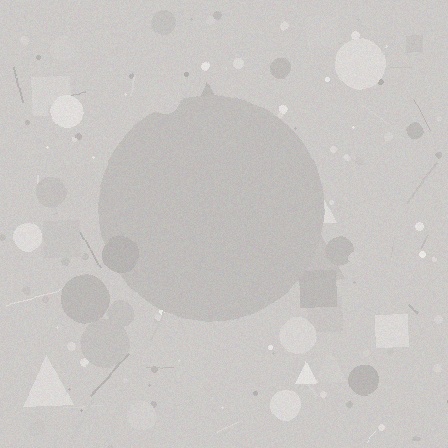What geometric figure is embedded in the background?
A circle is embedded in the background.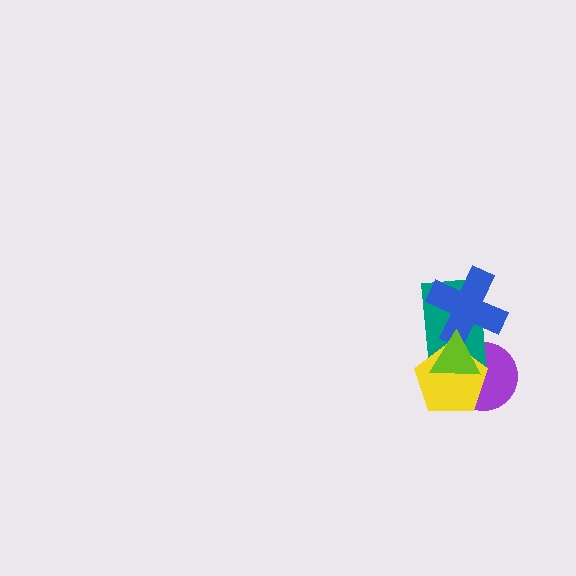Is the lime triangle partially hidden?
No, no other shape covers it.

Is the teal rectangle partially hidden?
Yes, it is partially covered by another shape.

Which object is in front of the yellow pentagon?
The lime triangle is in front of the yellow pentagon.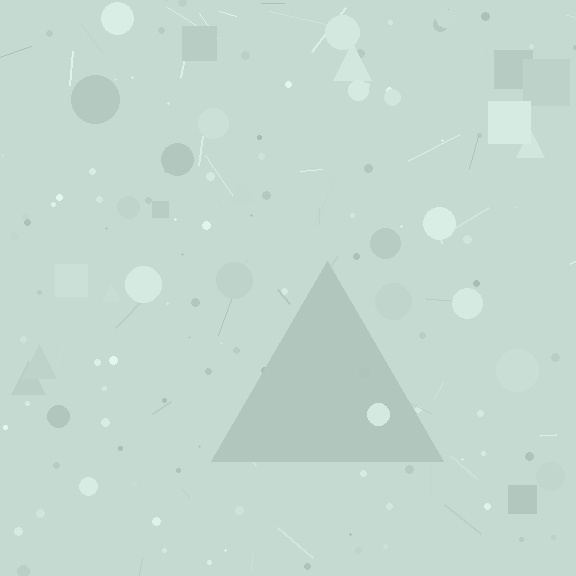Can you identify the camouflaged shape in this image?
The camouflaged shape is a triangle.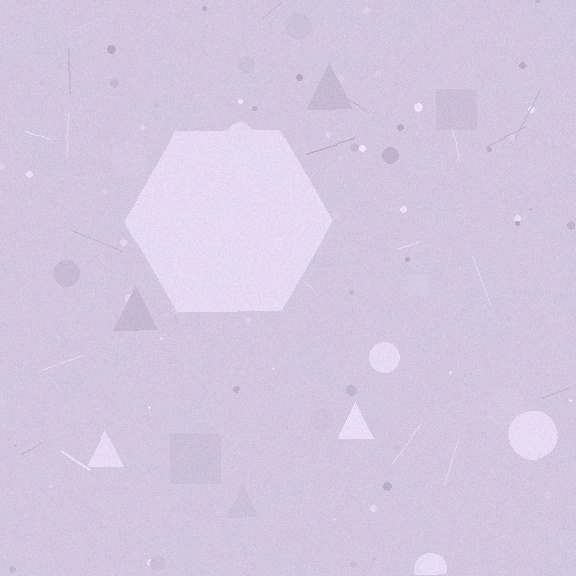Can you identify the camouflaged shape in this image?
The camouflaged shape is a hexagon.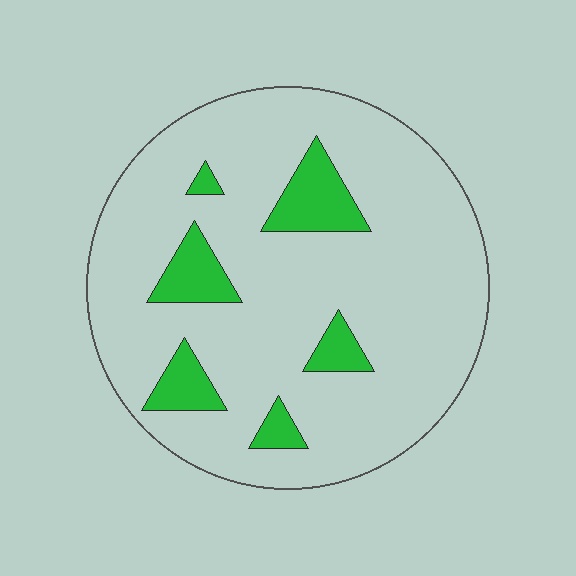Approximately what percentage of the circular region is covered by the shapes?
Approximately 15%.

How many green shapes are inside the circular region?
6.